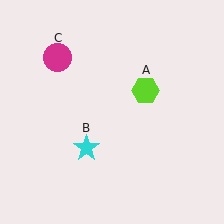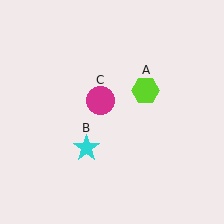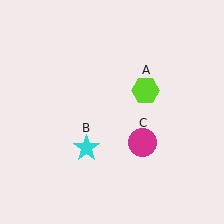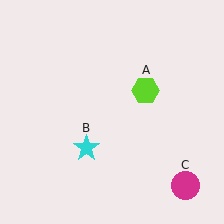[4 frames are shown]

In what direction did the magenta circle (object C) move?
The magenta circle (object C) moved down and to the right.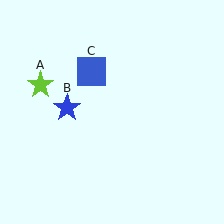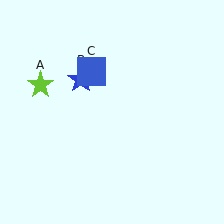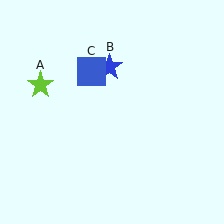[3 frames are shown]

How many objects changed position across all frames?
1 object changed position: blue star (object B).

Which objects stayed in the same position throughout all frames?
Lime star (object A) and blue square (object C) remained stationary.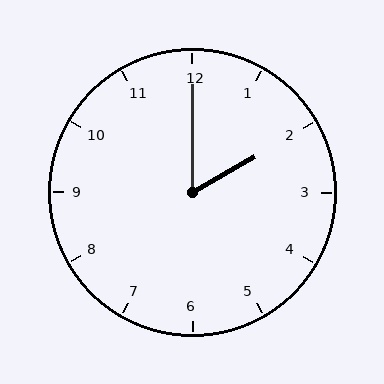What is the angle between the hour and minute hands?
Approximately 60 degrees.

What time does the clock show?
2:00.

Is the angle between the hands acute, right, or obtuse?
It is acute.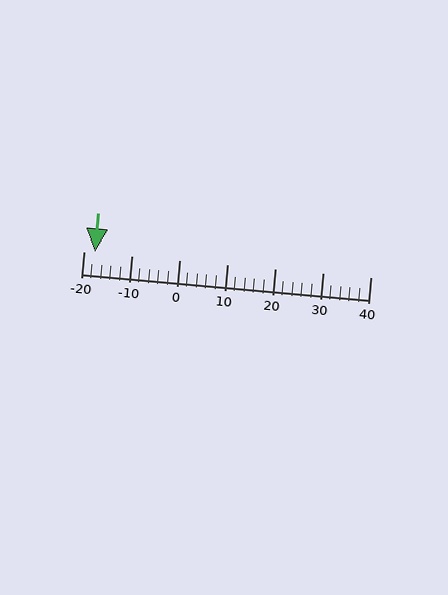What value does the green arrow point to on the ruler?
The green arrow points to approximately -18.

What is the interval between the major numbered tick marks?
The major tick marks are spaced 10 units apart.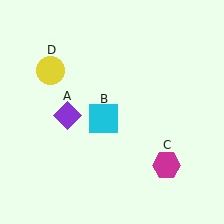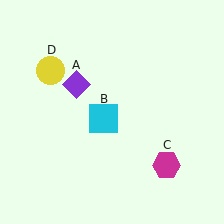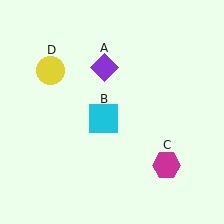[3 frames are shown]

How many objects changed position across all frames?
1 object changed position: purple diamond (object A).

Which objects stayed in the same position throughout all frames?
Cyan square (object B) and magenta hexagon (object C) and yellow circle (object D) remained stationary.